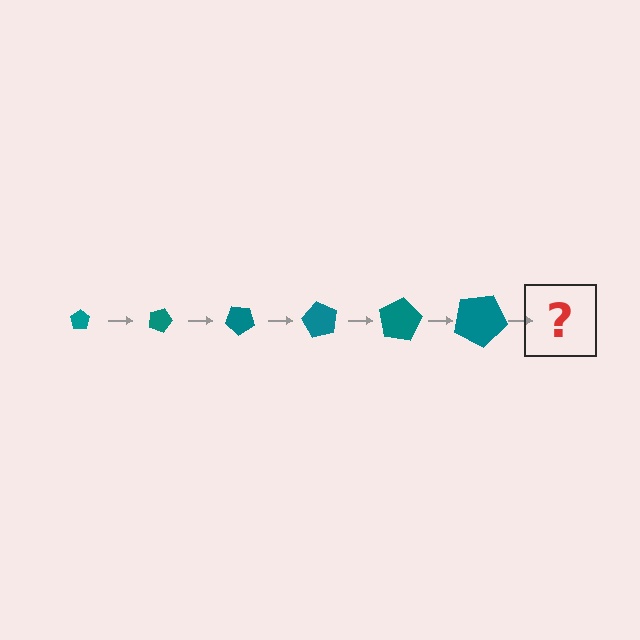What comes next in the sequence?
The next element should be a pentagon, larger than the previous one and rotated 120 degrees from the start.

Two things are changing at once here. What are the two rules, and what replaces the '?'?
The two rules are that the pentagon grows larger each step and it rotates 20 degrees each step. The '?' should be a pentagon, larger than the previous one and rotated 120 degrees from the start.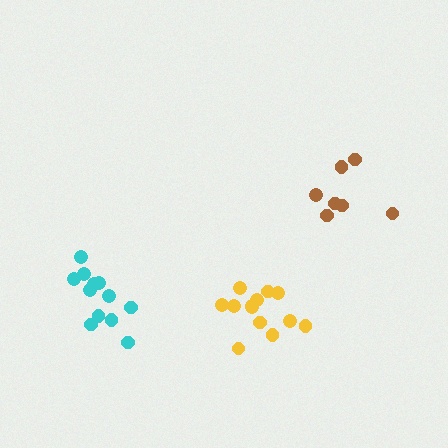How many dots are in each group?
Group 1: 12 dots, Group 2: 13 dots, Group 3: 7 dots (32 total).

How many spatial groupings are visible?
There are 3 spatial groupings.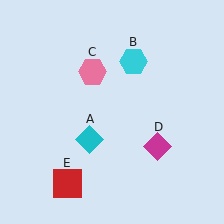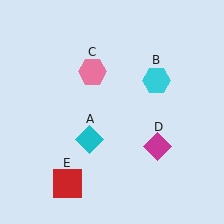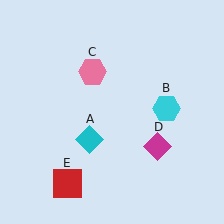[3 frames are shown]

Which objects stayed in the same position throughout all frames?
Cyan diamond (object A) and pink hexagon (object C) and magenta diamond (object D) and red square (object E) remained stationary.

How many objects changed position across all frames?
1 object changed position: cyan hexagon (object B).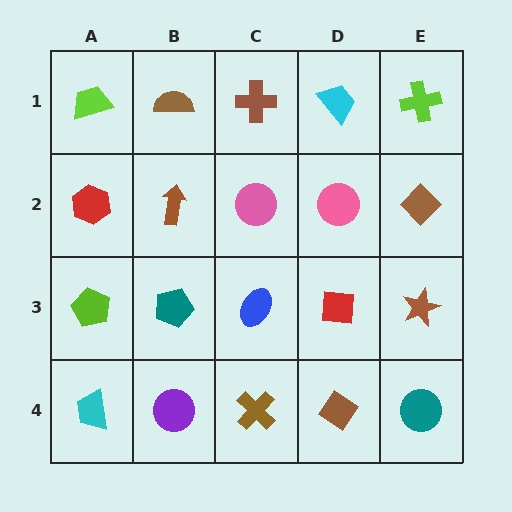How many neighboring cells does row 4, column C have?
3.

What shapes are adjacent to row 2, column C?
A brown cross (row 1, column C), a blue ellipse (row 3, column C), a brown arrow (row 2, column B), a pink circle (row 2, column D).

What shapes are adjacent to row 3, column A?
A red hexagon (row 2, column A), a cyan trapezoid (row 4, column A), a teal pentagon (row 3, column B).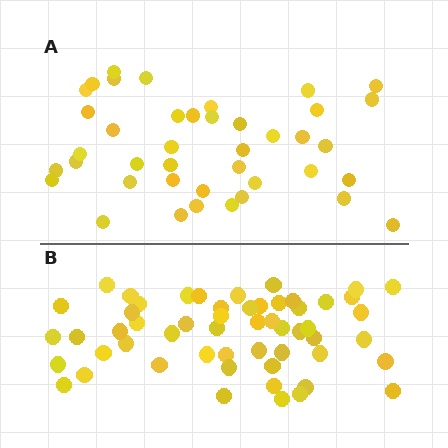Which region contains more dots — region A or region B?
Region B (the bottom region) has more dots.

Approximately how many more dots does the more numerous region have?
Region B has approximately 15 more dots than region A.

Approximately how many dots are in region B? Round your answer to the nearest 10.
About 60 dots. (The exact count is 55, which rounds to 60.)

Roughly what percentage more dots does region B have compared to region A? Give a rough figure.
About 35% more.